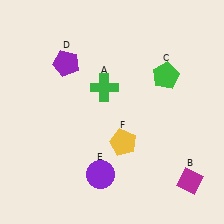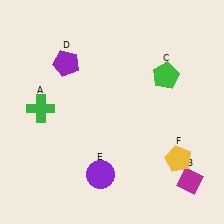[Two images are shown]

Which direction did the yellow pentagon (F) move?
The yellow pentagon (F) moved right.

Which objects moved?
The objects that moved are: the green cross (A), the yellow pentagon (F).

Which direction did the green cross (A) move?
The green cross (A) moved left.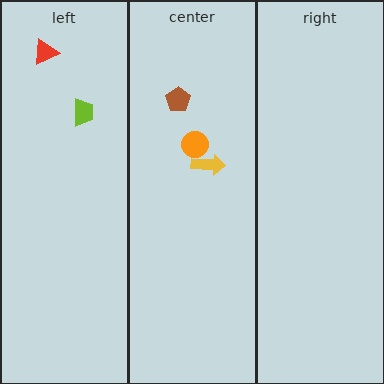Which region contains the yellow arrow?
The center region.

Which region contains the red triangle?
The left region.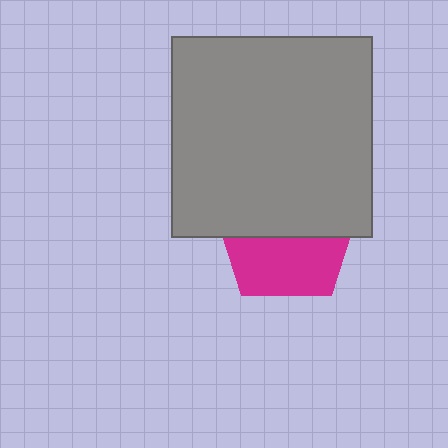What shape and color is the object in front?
The object in front is a gray square.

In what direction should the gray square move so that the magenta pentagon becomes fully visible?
The gray square should move up. That is the shortest direction to clear the overlap and leave the magenta pentagon fully visible.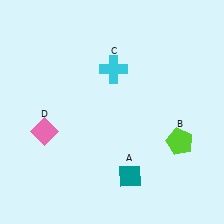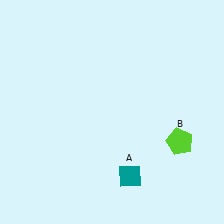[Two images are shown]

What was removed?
The cyan cross (C), the pink diamond (D) were removed in Image 2.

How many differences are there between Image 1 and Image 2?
There are 2 differences between the two images.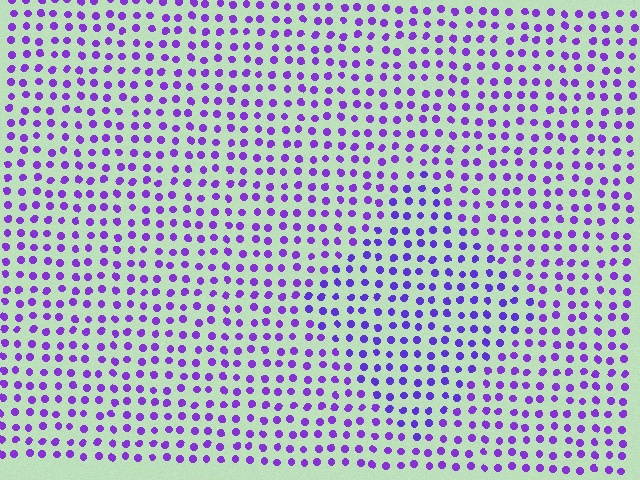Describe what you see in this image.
The image is filled with small purple elements in a uniform arrangement. A diamond-shaped region is visible where the elements are tinted to a slightly different hue, forming a subtle color boundary.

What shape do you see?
I see a diamond.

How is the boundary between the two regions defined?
The boundary is defined purely by a slight shift in hue (about 16 degrees). Spacing, size, and orientation are identical on both sides.